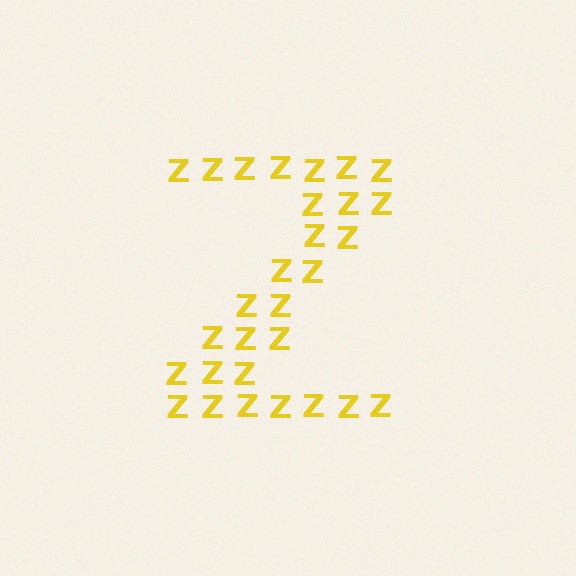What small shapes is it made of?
It is made of small letter Z's.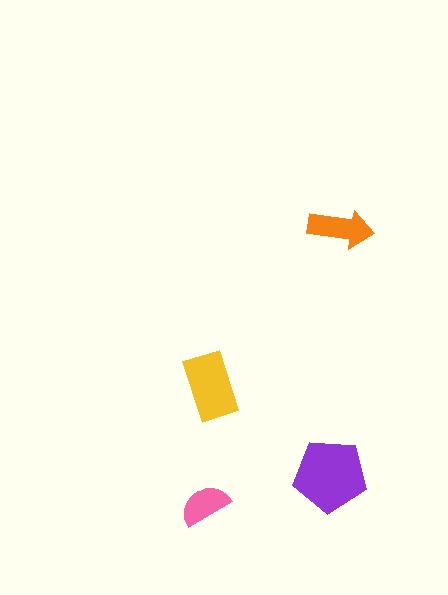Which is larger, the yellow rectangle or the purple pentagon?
The purple pentagon.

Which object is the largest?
The purple pentagon.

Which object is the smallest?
The pink semicircle.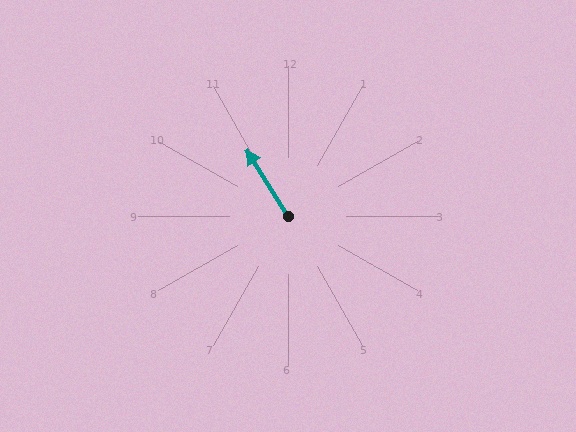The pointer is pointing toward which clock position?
Roughly 11 o'clock.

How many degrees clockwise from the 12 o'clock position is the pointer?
Approximately 328 degrees.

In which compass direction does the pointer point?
Northwest.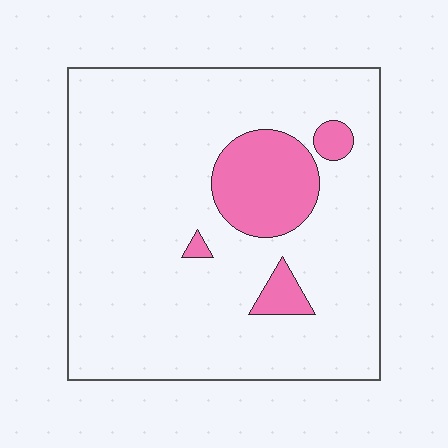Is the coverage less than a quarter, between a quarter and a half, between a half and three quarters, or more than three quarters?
Less than a quarter.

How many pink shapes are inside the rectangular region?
4.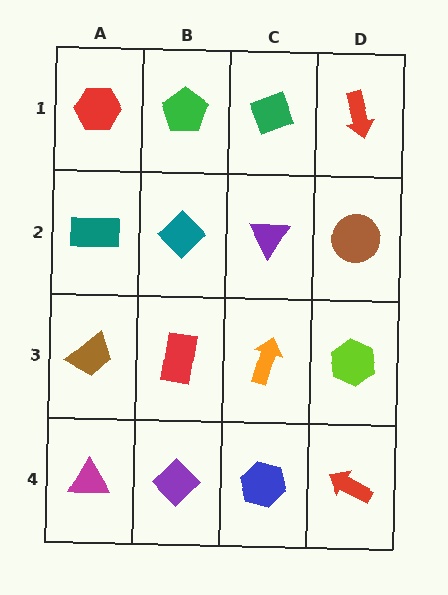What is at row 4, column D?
A red arrow.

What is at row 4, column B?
A purple diamond.